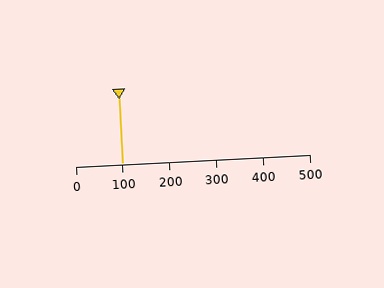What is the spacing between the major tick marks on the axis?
The major ticks are spaced 100 apart.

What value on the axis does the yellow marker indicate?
The marker indicates approximately 100.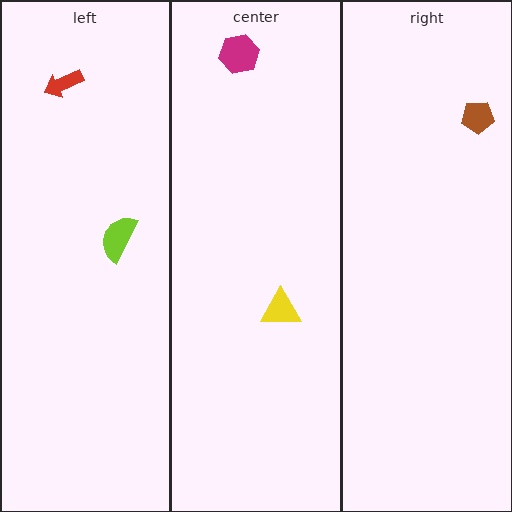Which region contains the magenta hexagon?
The center region.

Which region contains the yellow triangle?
The center region.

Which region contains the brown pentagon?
The right region.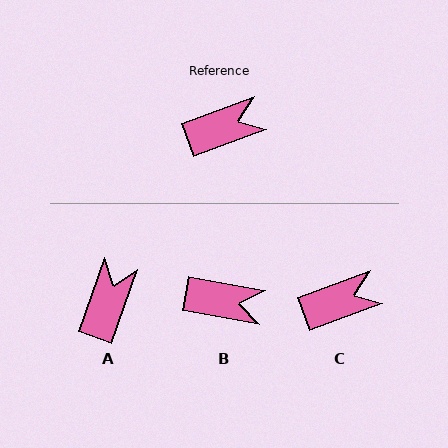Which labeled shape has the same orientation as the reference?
C.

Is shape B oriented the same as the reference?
No, it is off by about 30 degrees.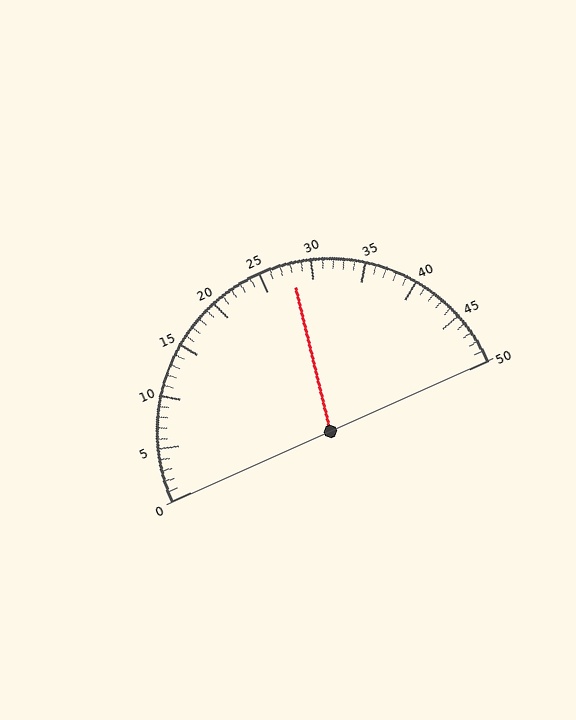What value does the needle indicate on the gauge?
The needle indicates approximately 28.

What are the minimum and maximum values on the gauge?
The gauge ranges from 0 to 50.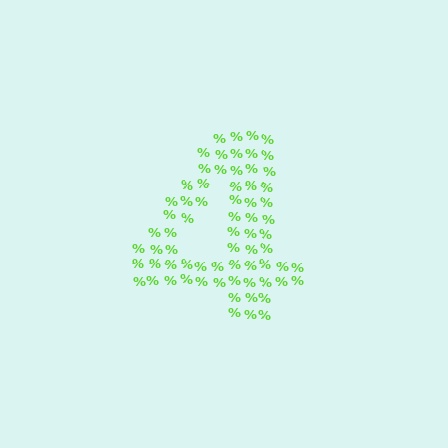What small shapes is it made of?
It is made of small percent signs.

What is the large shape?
The large shape is the digit 4.